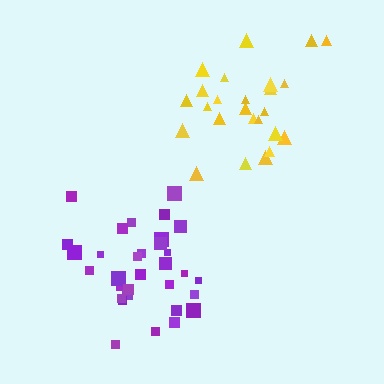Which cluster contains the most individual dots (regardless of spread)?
Purple (32).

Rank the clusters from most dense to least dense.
purple, yellow.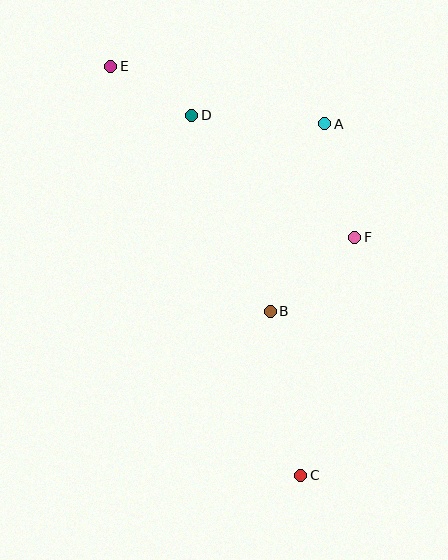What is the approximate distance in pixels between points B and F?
The distance between B and F is approximately 112 pixels.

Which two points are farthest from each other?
Points C and E are farthest from each other.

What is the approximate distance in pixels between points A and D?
The distance between A and D is approximately 133 pixels.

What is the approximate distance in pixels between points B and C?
The distance between B and C is approximately 167 pixels.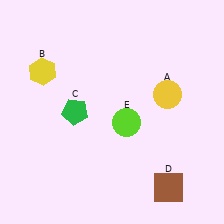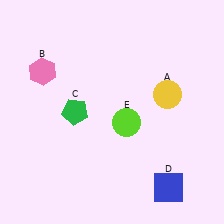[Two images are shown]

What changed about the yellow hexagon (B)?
In Image 1, B is yellow. In Image 2, it changed to pink.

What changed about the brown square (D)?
In Image 1, D is brown. In Image 2, it changed to blue.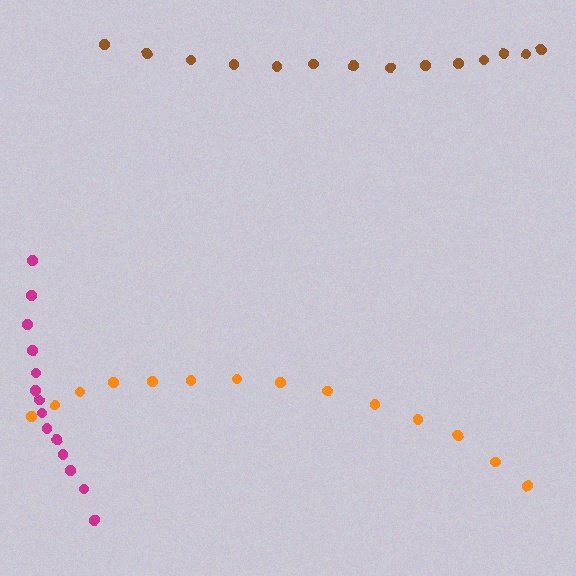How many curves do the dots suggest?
There are 3 distinct paths.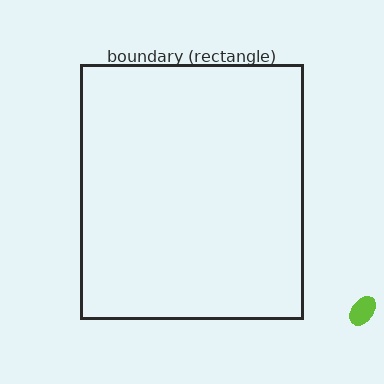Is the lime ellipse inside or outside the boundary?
Outside.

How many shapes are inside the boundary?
0 inside, 1 outside.